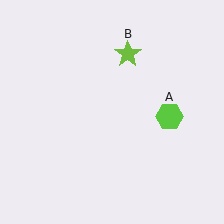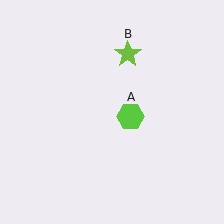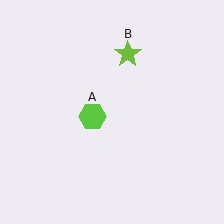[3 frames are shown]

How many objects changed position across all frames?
1 object changed position: lime hexagon (object A).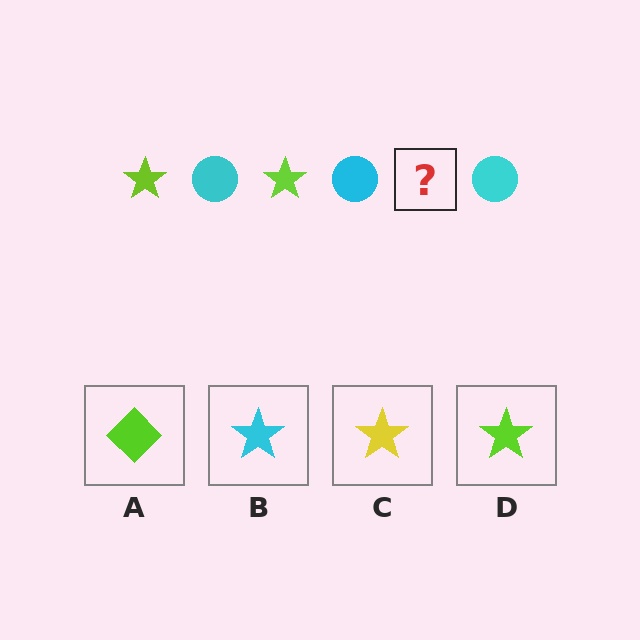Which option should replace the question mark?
Option D.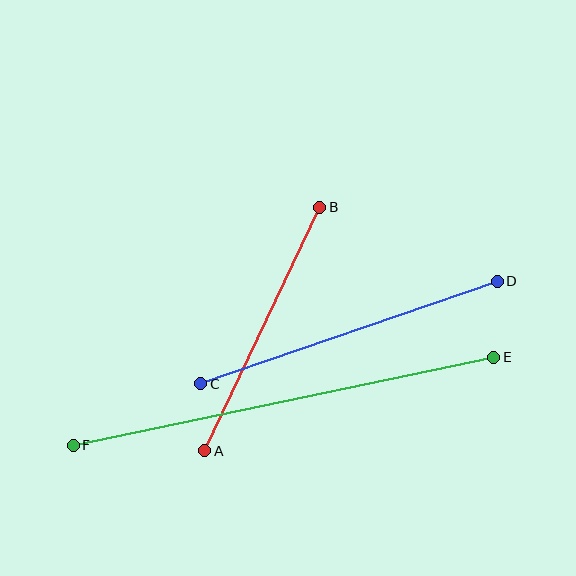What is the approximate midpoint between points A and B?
The midpoint is at approximately (262, 329) pixels.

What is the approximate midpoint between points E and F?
The midpoint is at approximately (284, 401) pixels.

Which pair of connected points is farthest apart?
Points E and F are farthest apart.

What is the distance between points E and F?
The distance is approximately 430 pixels.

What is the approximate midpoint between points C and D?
The midpoint is at approximately (349, 332) pixels.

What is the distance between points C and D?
The distance is approximately 314 pixels.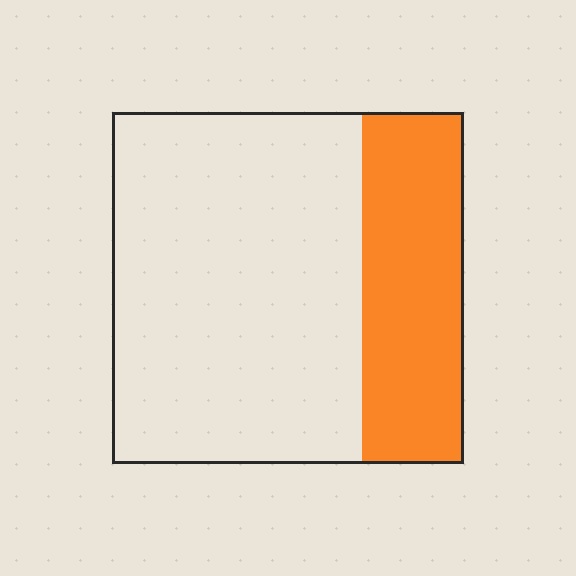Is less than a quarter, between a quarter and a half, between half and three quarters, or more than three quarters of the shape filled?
Between a quarter and a half.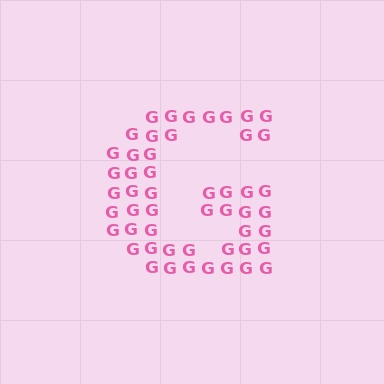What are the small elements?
The small elements are letter G's.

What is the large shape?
The large shape is the letter G.